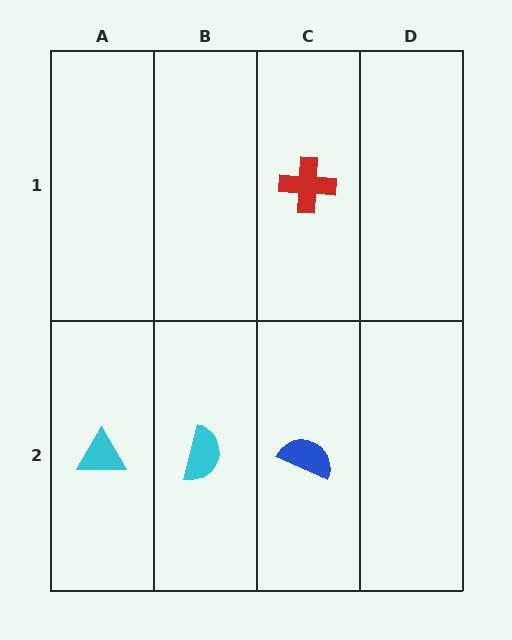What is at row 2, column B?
A cyan semicircle.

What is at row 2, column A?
A cyan triangle.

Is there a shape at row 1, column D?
No, that cell is empty.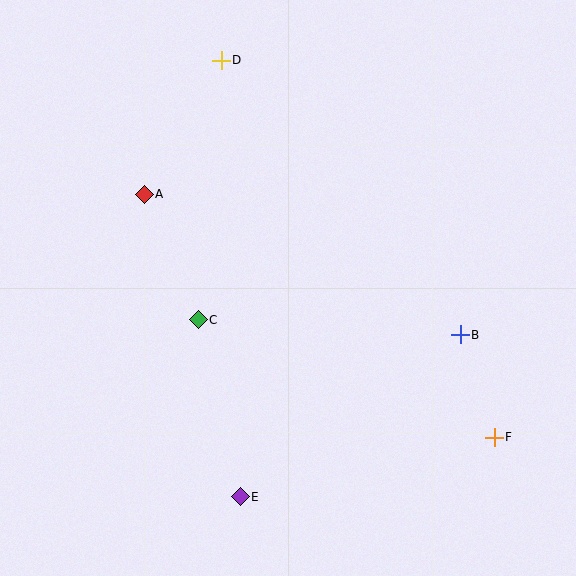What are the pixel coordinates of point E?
Point E is at (240, 497).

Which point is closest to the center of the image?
Point C at (198, 320) is closest to the center.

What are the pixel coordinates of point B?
Point B is at (460, 335).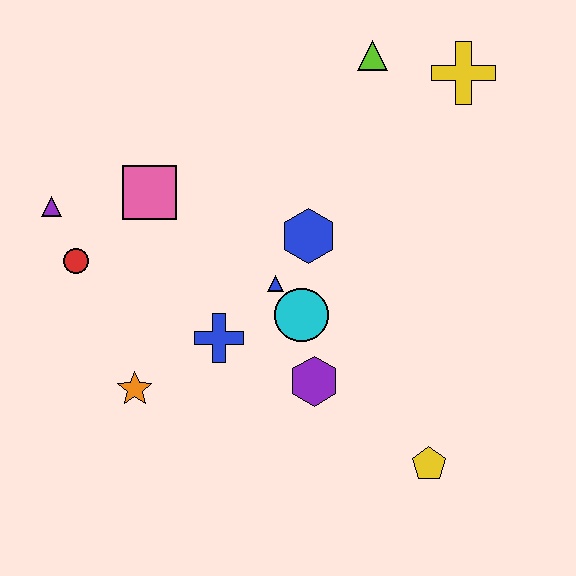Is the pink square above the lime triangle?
No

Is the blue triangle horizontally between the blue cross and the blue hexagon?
Yes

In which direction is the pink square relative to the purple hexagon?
The pink square is above the purple hexagon.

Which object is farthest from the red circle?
The yellow cross is farthest from the red circle.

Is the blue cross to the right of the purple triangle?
Yes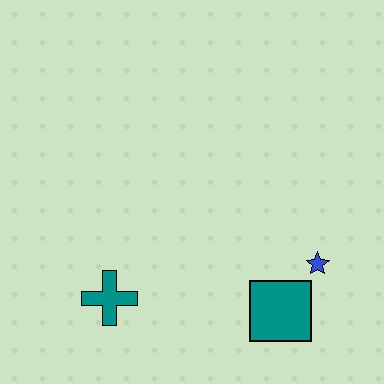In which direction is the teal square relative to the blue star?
The teal square is below the blue star.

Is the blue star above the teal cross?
Yes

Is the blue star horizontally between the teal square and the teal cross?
No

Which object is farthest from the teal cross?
The blue star is farthest from the teal cross.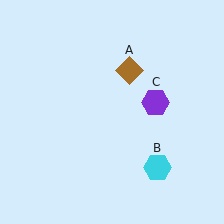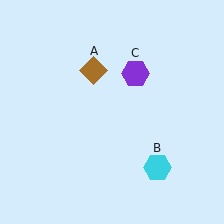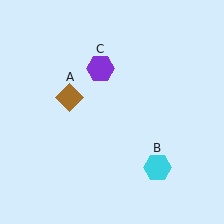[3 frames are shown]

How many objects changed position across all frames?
2 objects changed position: brown diamond (object A), purple hexagon (object C).